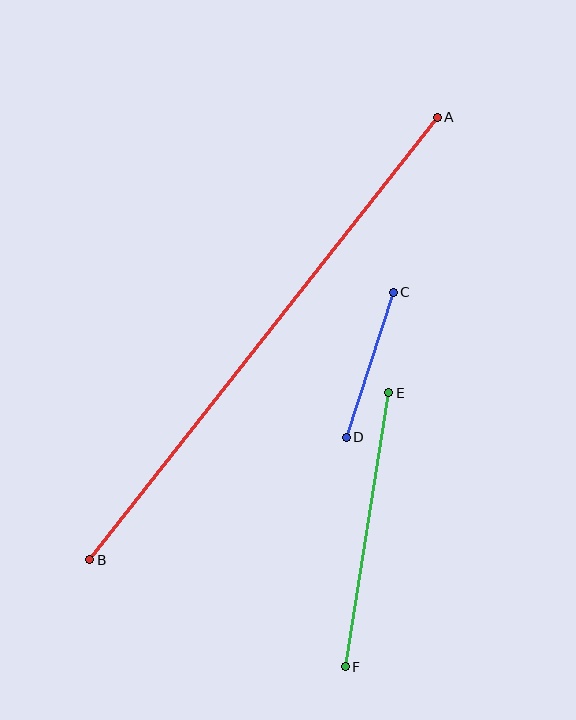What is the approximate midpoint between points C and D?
The midpoint is at approximately (370, 365) pixels.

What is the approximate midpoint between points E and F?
The midpoint is at approximately (367, 530) pixels.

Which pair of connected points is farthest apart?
Points A and B are farthest apart.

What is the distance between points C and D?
The distance is approximately 153 pixels.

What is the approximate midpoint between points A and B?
The midpoint is at approximately (263, 339) pixels.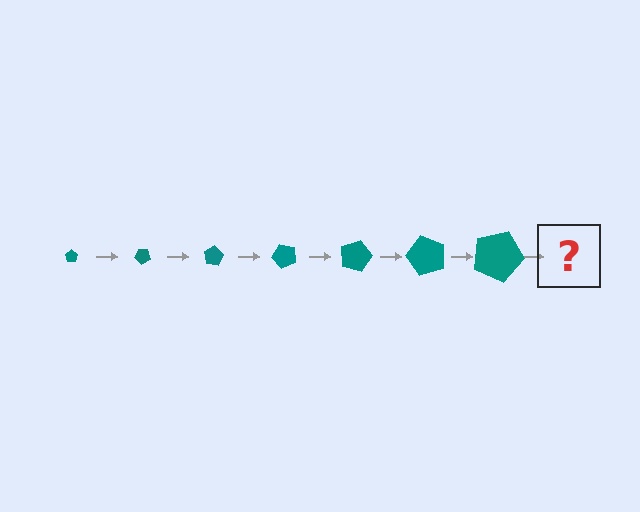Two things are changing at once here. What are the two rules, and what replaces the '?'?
The two rules are that the pentagon grows larger each step and it rotates 40 degrees each step. The '?' should be a pentagon, larger than the previous one and rotated 280 degrees from the start.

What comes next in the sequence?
The next element should be a pentagon, larger than the previous one and rotated 280 degrees from the start.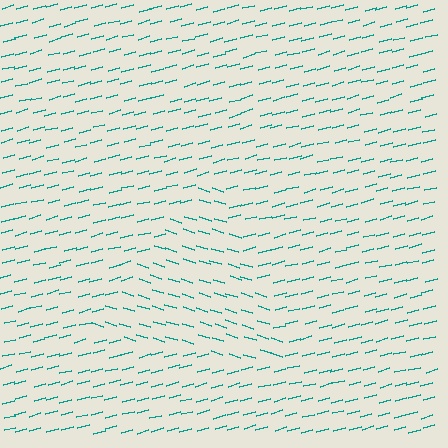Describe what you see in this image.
The image is filled with small teal line segments. A triangle region in the image has lines oriented differently from the surrounding lines, creating a visible texture boundary.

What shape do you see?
I see a triangle.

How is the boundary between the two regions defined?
The boundary is defined purely by a change in line orientation (approximately 32 degrees difference). All lines are the same color and thickness.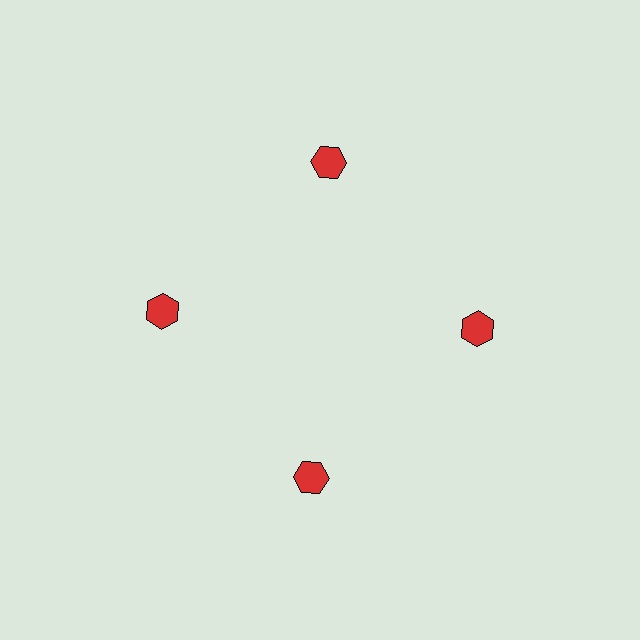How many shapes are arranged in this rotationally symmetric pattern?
There are 4 shapes, arranged in 4 groups of 1.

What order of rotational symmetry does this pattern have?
This pattern has 4-fold rotational symmetry.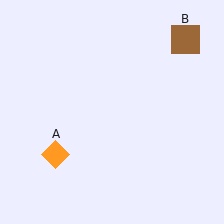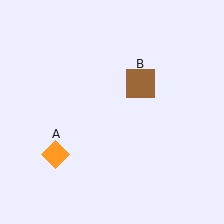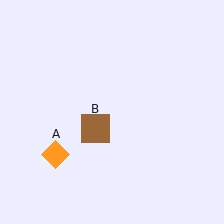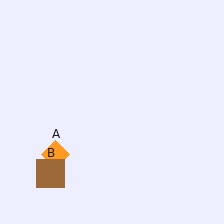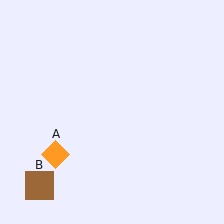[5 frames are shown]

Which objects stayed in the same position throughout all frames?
Orange diamond (object A) remained stationary.